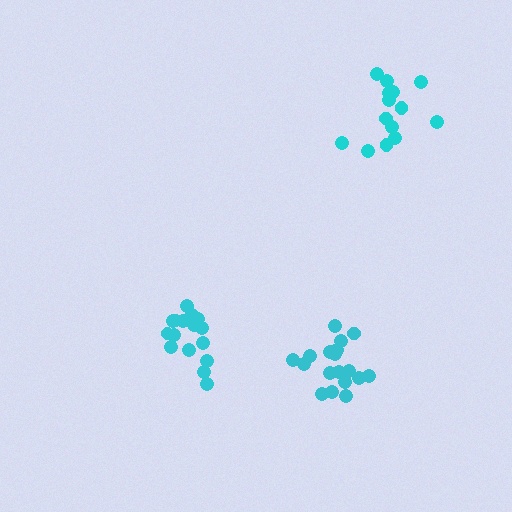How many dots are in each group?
Group 1: 16 dots, Group 2: 14 dots, Group 3: 18 dots (48 total).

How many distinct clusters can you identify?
There are 3 distinct clusters.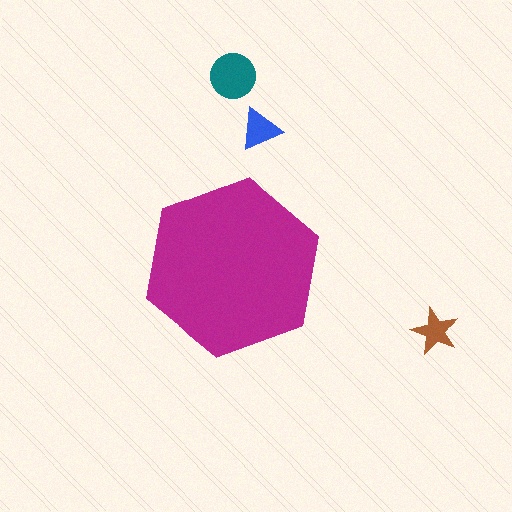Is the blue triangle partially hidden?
No, the blue triangle is fully visible.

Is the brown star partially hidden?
No, the brown star is fully visible.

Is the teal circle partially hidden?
No, the teal circle is fully visible.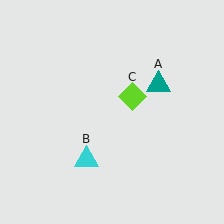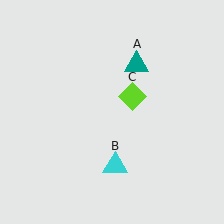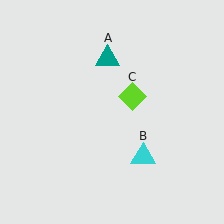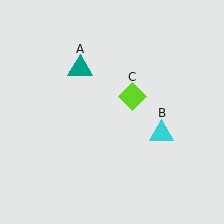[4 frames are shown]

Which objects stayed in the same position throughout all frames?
Lime diamond (object C) remained stationary.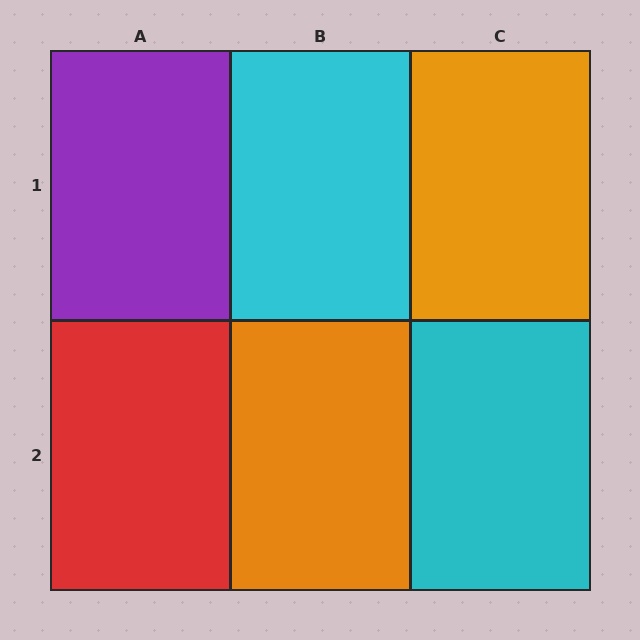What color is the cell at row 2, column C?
Cyan.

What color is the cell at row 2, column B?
Orange.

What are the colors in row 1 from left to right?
Purple, cyan, orange.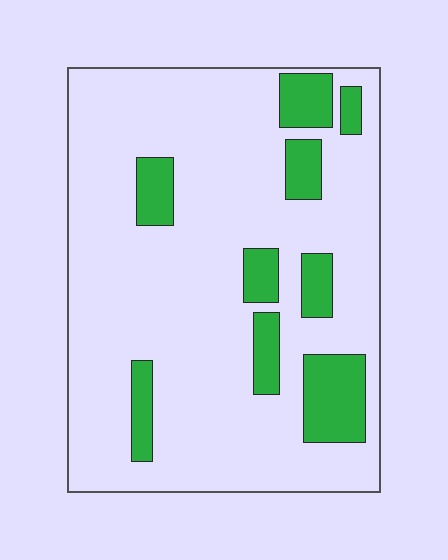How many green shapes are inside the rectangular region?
9.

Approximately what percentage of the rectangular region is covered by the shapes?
Approximately 15%.